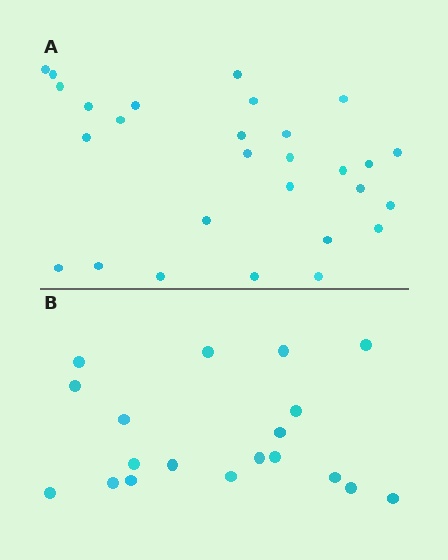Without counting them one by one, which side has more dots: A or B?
Region A (the top region) has more dots.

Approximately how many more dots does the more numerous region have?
Region A has roughly 8 or so more dots than region B.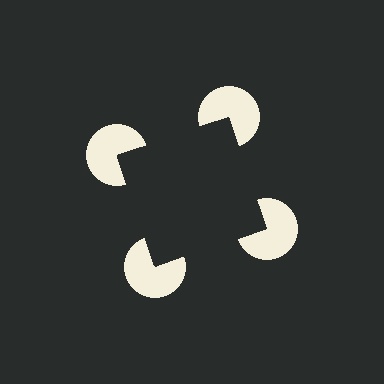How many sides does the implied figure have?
4 sides.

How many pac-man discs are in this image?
There are 4 — one at each vertex of the illusory square.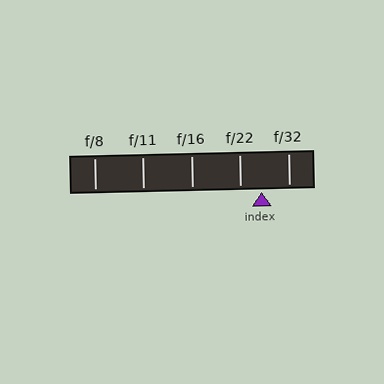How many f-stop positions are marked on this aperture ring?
There are 5 f-stop positions marked.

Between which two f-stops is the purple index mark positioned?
The index mark is between f/22 and f/32.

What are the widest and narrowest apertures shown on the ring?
The widest aperture shown is f/8 and the narrowest is f/32.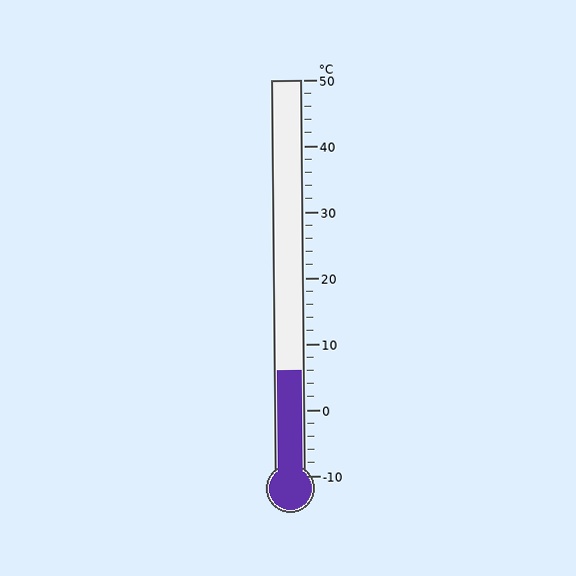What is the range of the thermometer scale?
The thermometer scale ranges from -10°C to 50°C.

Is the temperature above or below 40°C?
The temperature is below 40°C.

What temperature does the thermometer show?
The thermometer shows approximately 6°C.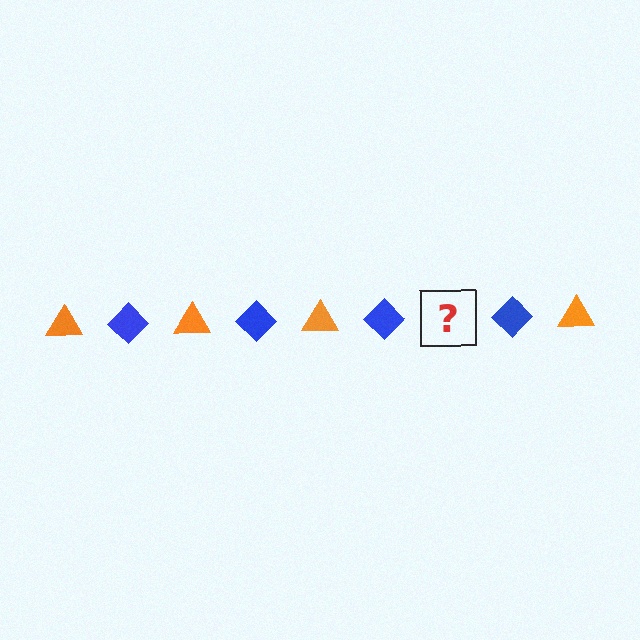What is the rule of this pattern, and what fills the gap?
The rule is that the pattern alternates between orange triangle and blue diamond. The gap should be filled with an orange triangle.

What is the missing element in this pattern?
The missing element is an orange triangle.